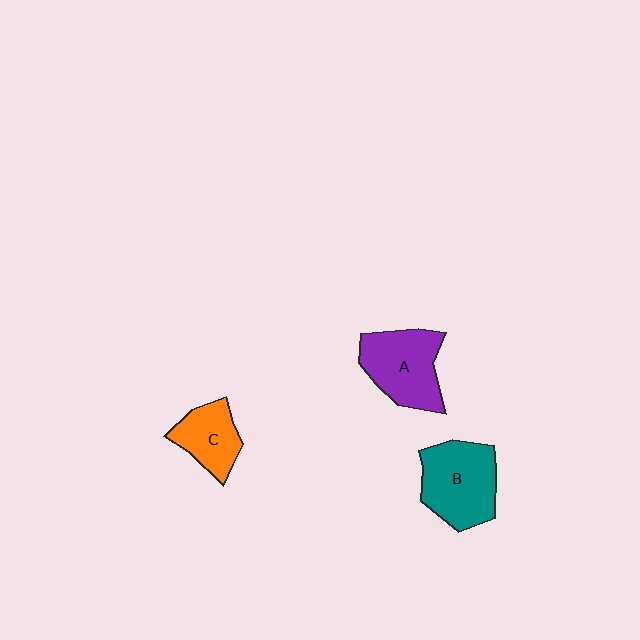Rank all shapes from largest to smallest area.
From largest to smallest: B (teal), A (purple), C (orange).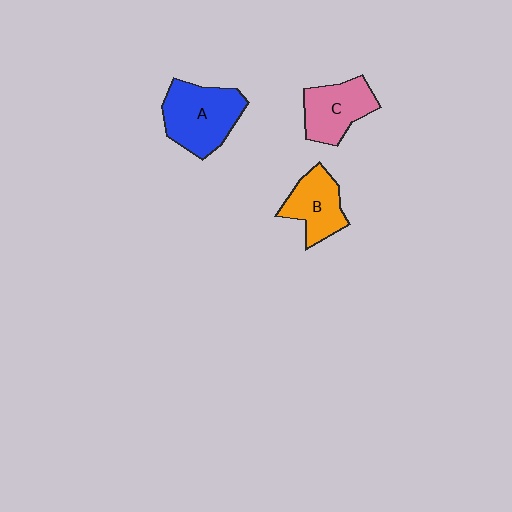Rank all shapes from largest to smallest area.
From largest to smallest: A (blue), C (pink), B (orange).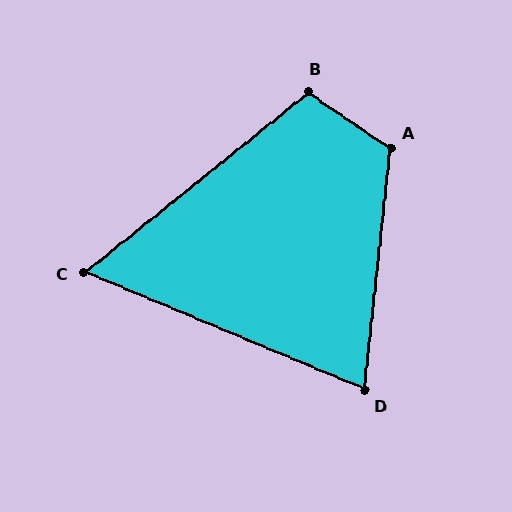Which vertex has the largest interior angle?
A, at approximately 118 degrees.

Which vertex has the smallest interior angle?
C, at approximately 62 degrees.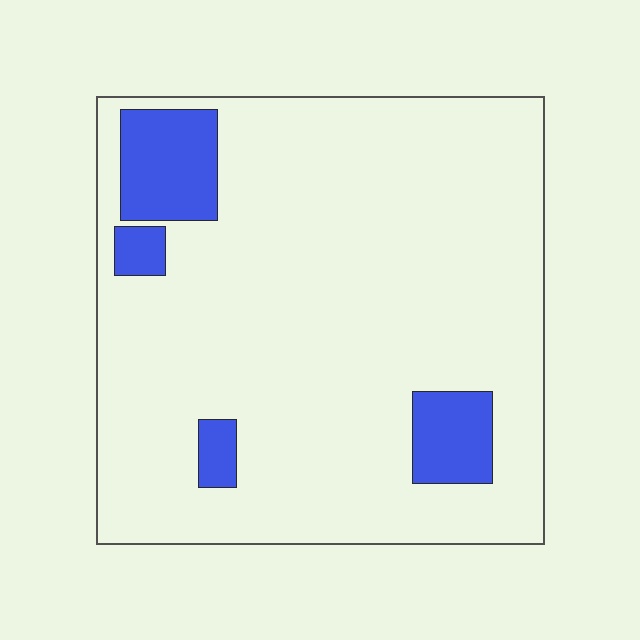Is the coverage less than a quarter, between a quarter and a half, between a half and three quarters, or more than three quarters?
Less than a quarter.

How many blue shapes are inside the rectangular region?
4.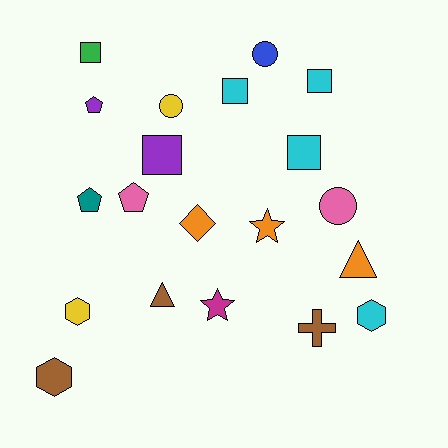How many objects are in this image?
There are 20 objects.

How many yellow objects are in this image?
There are 2 yellow objects.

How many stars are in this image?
There are 2 stars.